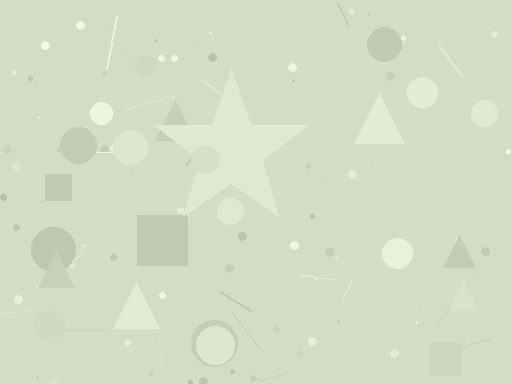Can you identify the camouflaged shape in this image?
The camouflaged shape is a star.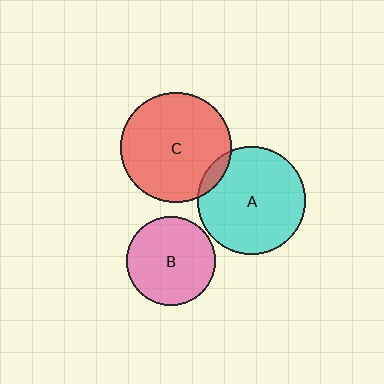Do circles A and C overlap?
Yes.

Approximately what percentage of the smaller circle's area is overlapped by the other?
Approximately 5%.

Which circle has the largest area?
Circle C (red).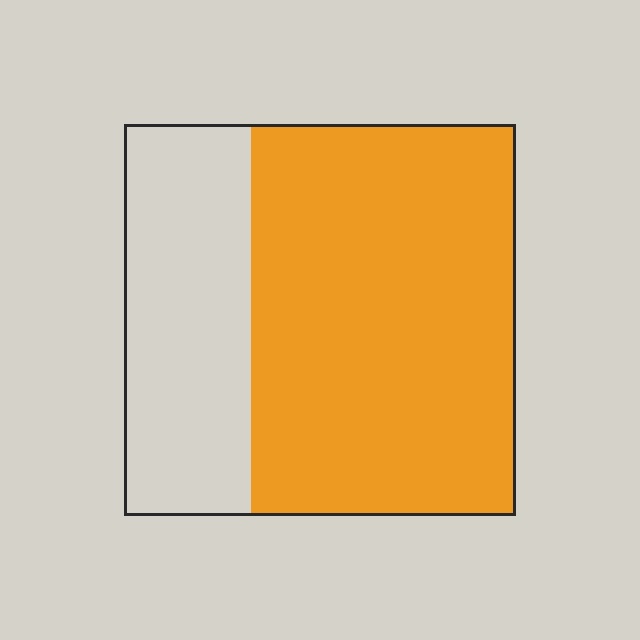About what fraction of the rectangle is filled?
About two thirds (2/3).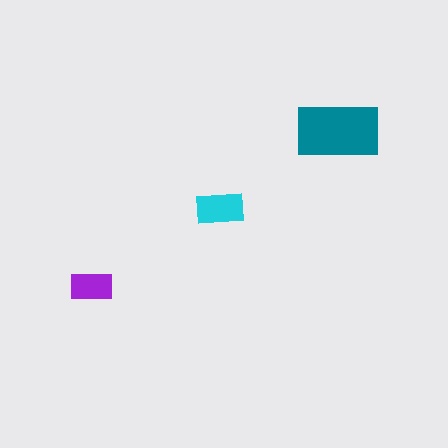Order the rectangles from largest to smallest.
the teal one, the cyan one, the purple one.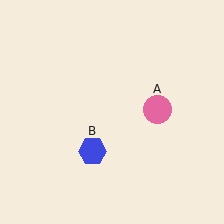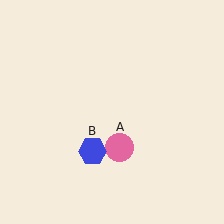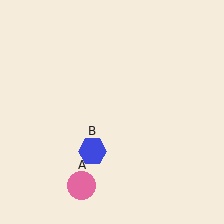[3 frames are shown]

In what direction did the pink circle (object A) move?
The pink circle (object A) moved down and to the left.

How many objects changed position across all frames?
1 object changed position: pink circle (object A).